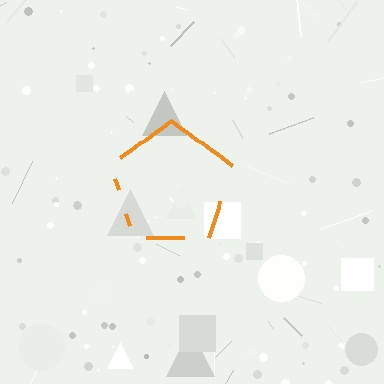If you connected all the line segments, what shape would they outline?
They would outline a pentagon.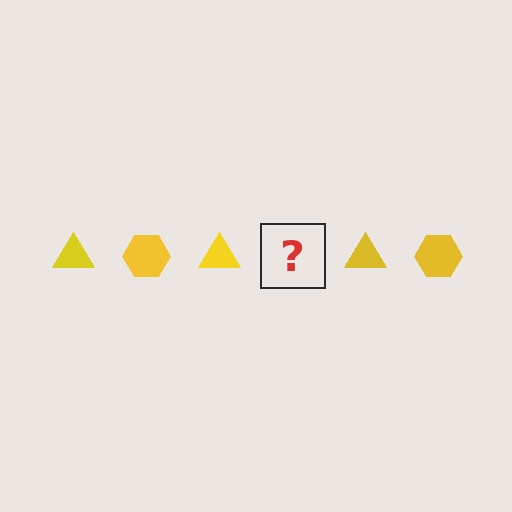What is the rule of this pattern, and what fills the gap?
The rule is that the pattern cycles through triangle, hexagon shapes in yellow. The gap should be filled with a yellow hexagon.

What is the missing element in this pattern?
The missing element is a yellow hexagon.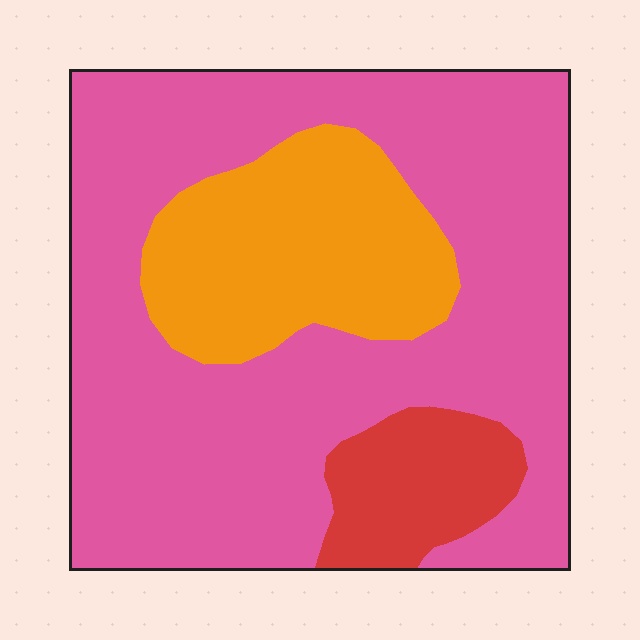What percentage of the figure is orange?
Orange takes up about one fifth (1/5) of the figure.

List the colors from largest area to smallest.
From largest to smallest: pink, orange, red.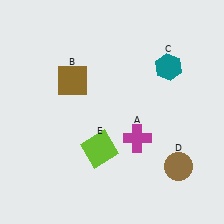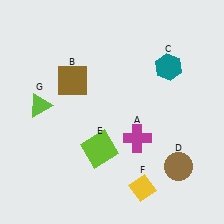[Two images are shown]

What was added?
A yellow diamond (F), a lime triangle (G) were added in Image 2.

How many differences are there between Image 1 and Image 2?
There are 2 differences between the two images.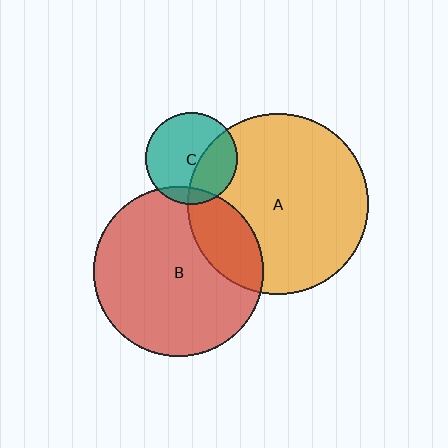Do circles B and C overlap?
Yes.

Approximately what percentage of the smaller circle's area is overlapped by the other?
Approximately 10%.